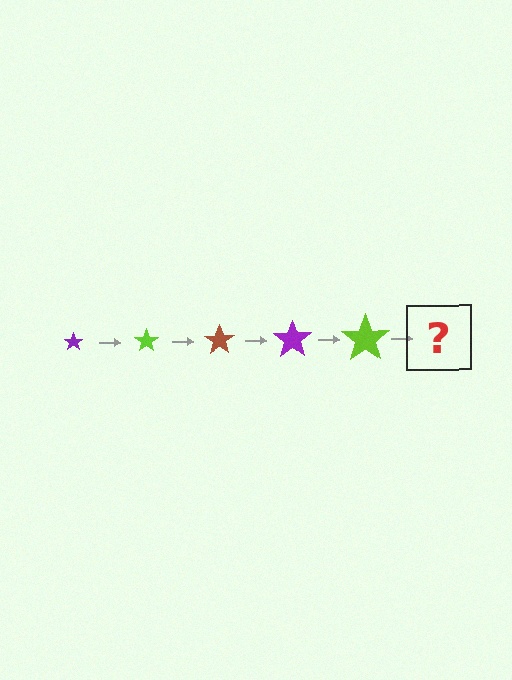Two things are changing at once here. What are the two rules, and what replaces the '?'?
The two rules are that the star grows larger each step and the color cycles through purple, lime, and brown. The '?' should be a brown star, larger than the previous one.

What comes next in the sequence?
The next element should be a brown star, larger than the previous one.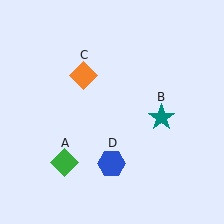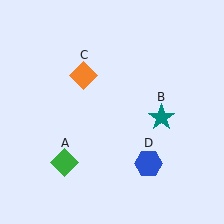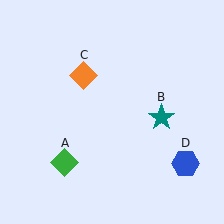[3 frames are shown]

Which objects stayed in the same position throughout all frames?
Green diamond (object A) and teal star (object B) and orange diamond (object C) remained stationary.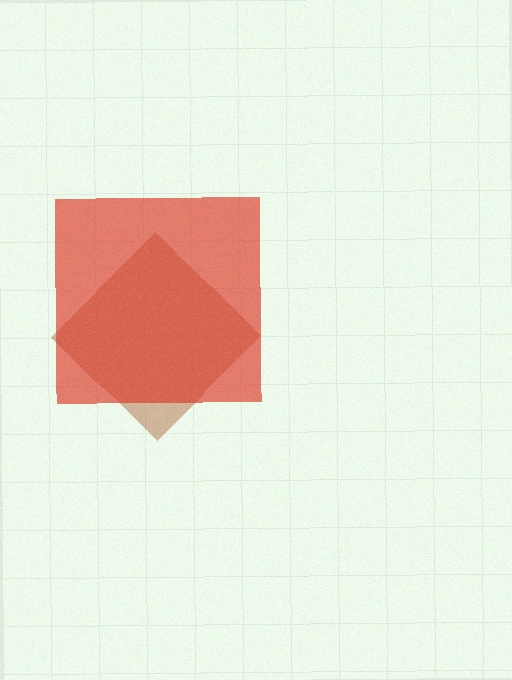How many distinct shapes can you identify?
There are 2 distinct shapes: a brown diamond, a red square.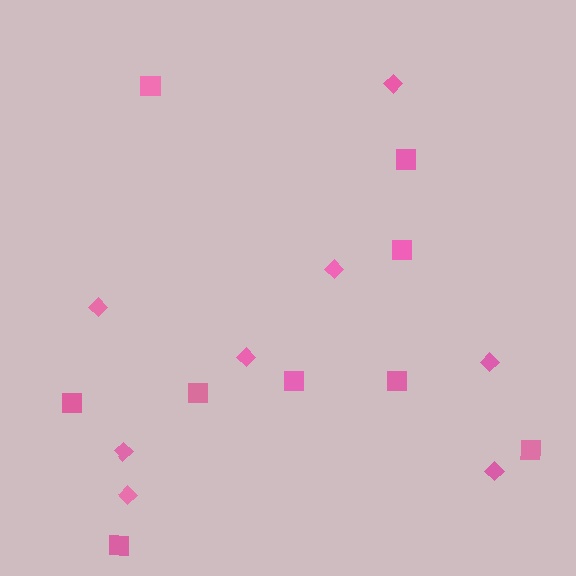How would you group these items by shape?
There are 2 groups: one group of squares (9) and one group of diamonds (8).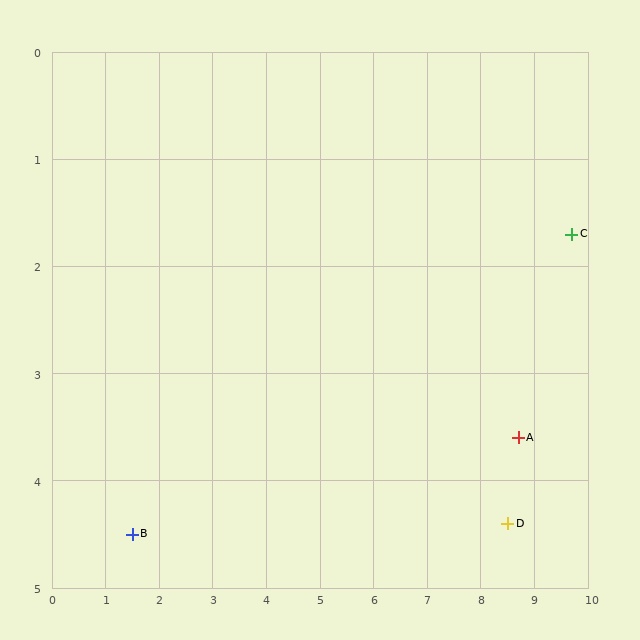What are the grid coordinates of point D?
Point D is at approximately (8.5, 4.4).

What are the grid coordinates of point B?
Point B is at approximately (1.5, 4.5).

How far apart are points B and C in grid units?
Points B and C are about 8.7 grid units apart.